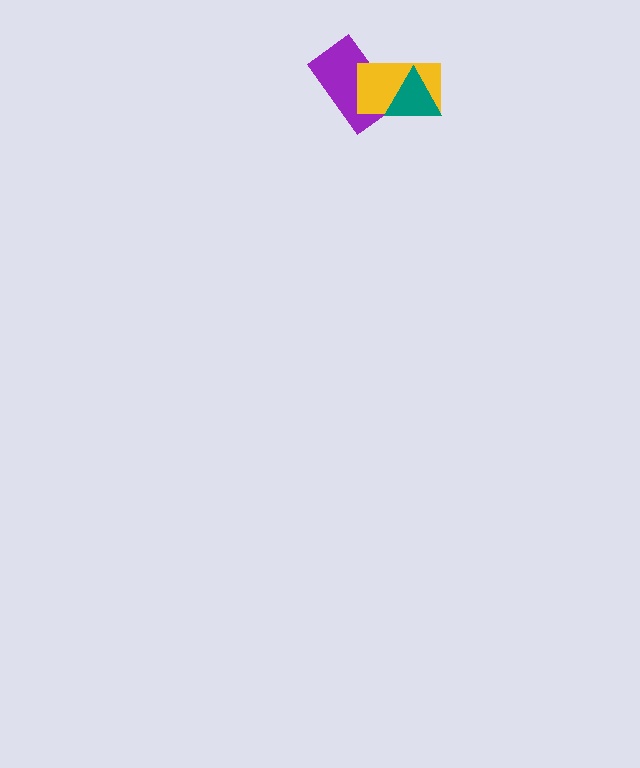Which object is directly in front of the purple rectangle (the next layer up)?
The yellow rectangle is directly in front of the purple rectangle.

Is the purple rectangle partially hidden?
Yes, it is partially covered by another shape.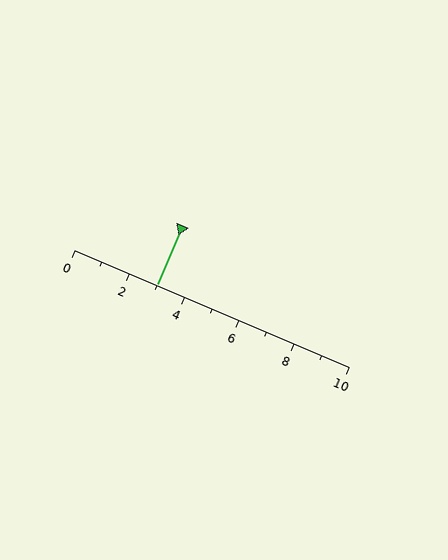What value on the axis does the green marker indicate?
The marker indicates approximately 3.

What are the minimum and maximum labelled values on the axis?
The axis runs from 0 to 10.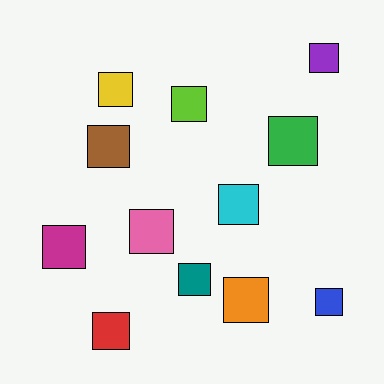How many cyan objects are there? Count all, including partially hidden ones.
There is 1 cyan object.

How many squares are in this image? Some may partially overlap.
There are 12 squares.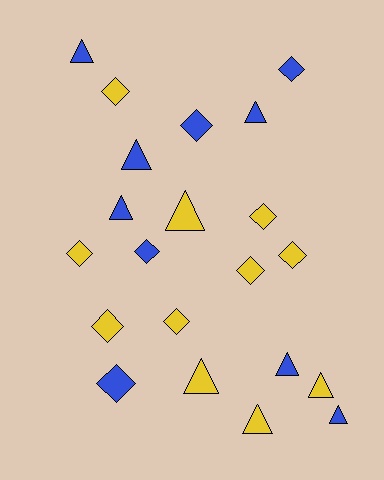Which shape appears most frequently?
Diamond, with 11 objects.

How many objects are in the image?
There are 21 objects.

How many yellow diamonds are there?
There are 7 yellow diamonds.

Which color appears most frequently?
Yellow, with 11 objects.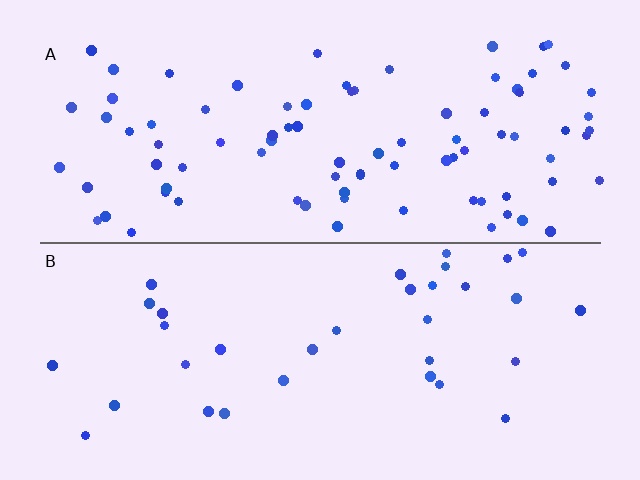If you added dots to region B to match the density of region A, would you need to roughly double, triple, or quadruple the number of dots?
Approximately triple.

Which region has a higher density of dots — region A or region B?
A (the top).